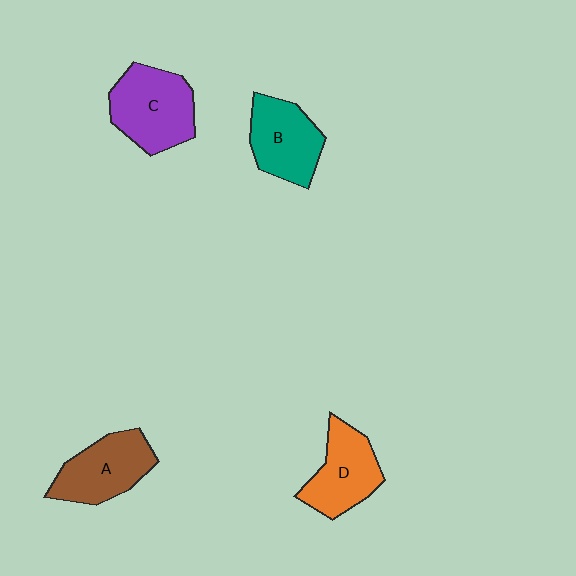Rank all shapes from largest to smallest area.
From largest to smallest: C (purple), A (brown), B (teal), D (orange).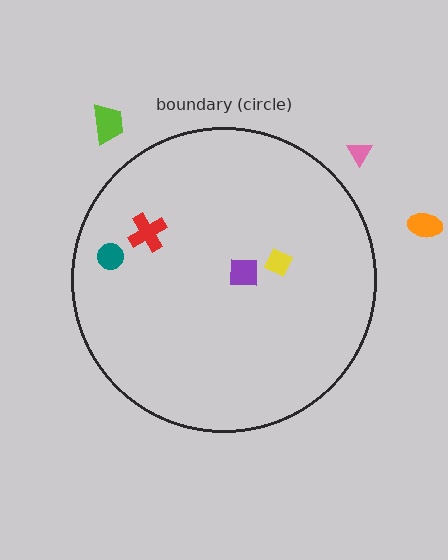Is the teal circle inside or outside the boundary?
Inside.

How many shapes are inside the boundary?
4 inside, 3 outside.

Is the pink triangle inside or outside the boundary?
Outside.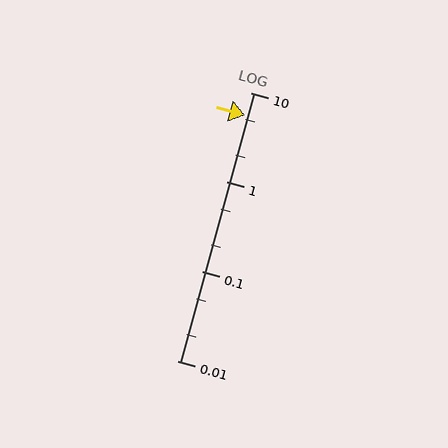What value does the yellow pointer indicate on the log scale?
The pointer indicates approximately 5.6.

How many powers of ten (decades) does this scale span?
The scale spans 3 decades, from 0.01 to 10.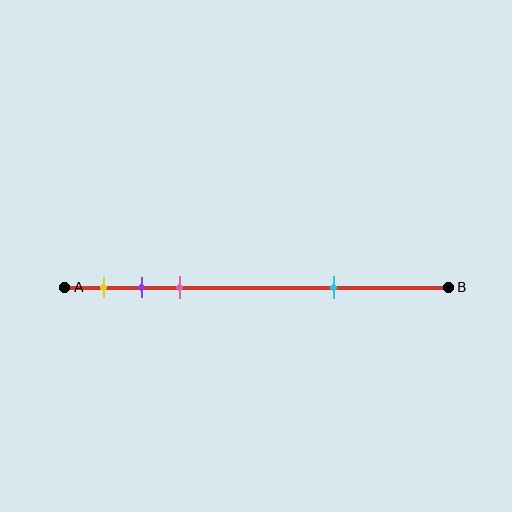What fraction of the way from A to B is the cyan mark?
The cyan mark is approximately 70% (0.7) of the way from A to B.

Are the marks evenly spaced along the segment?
No, the marks are not evenly spaced.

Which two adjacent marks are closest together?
The purple and pink marks are the closest adjacent pair.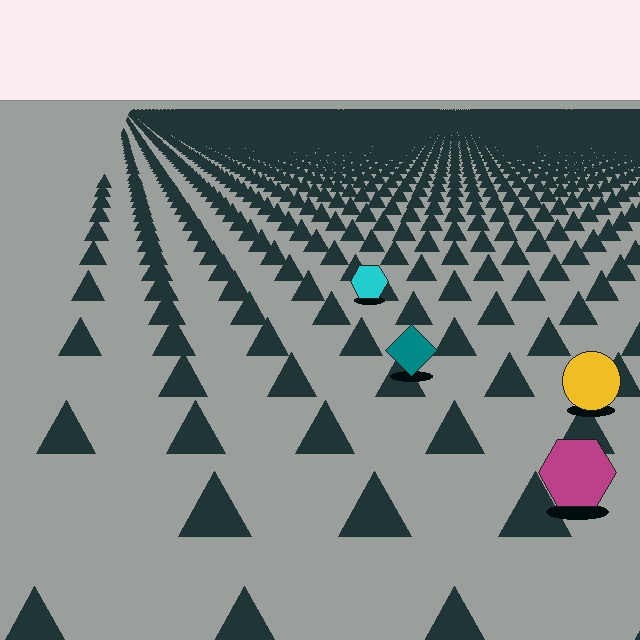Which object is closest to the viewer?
The magenta hexagon is closest. The texture marks near it are larger and more spread out.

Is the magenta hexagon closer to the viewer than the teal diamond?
Yes. The magenta hexagon is closer — you can tell from the texture gradient: the ground texture is coarser near it.